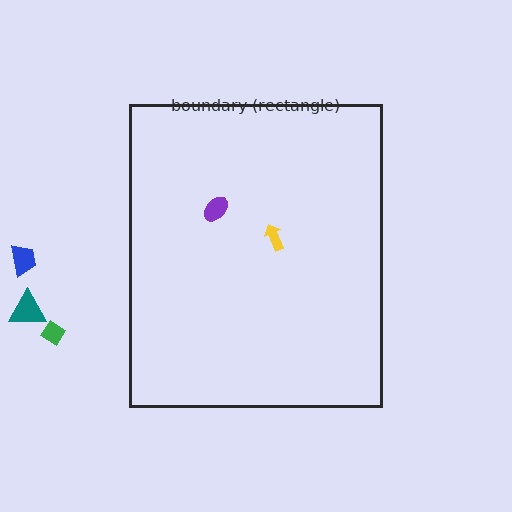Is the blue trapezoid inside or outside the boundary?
Outside.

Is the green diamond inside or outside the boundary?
Outside.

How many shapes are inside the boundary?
2 inside, 3 outside.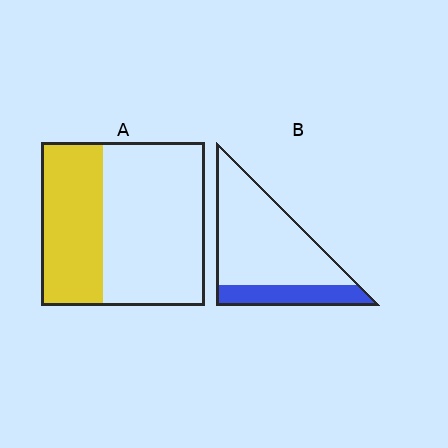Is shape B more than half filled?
No.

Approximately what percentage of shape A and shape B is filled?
A is approximately 40% and B is approximately 25%.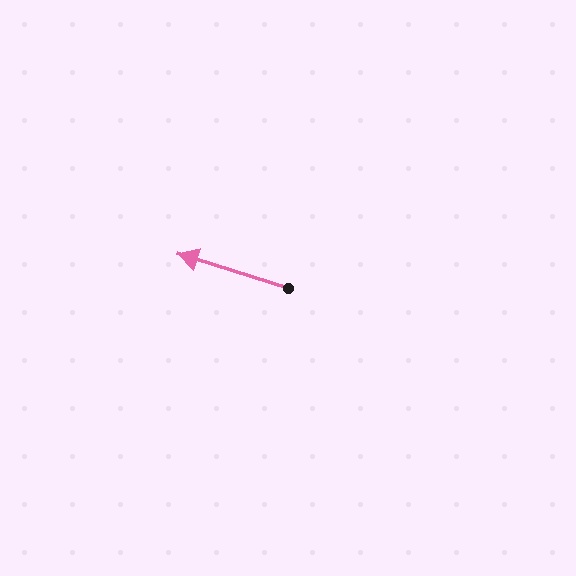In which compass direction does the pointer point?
West.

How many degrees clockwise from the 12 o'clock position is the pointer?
Approximately 287 degrees.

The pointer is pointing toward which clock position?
Roughly 10 o'clock.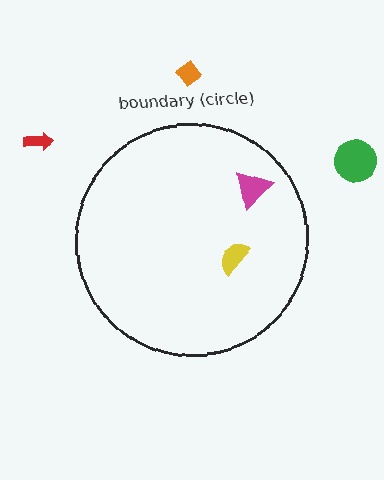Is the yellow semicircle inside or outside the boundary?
Inside.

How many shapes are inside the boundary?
2 inside, 3 outside.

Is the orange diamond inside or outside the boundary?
Outside.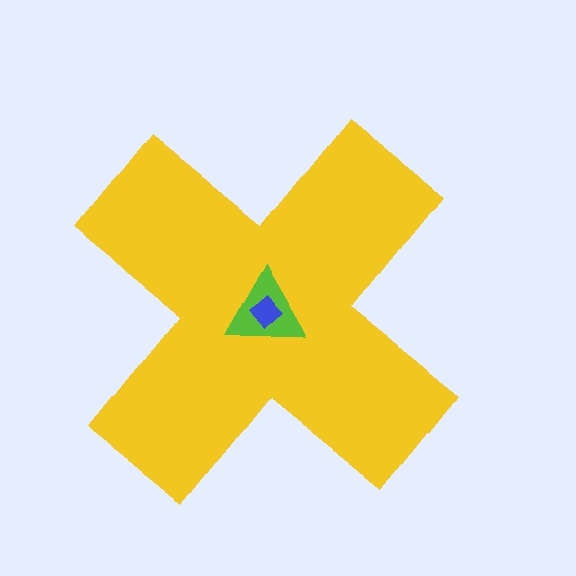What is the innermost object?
The blue diamond.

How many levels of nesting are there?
3.